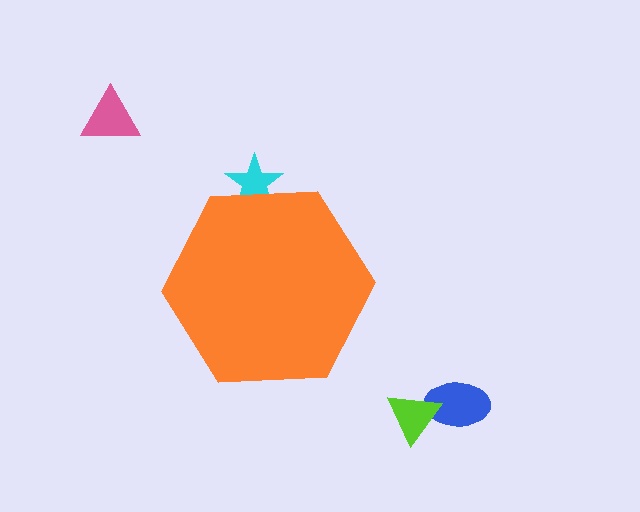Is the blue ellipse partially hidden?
No, the blue ellipse is fully visible.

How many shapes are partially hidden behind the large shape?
1 shape is partially hidden.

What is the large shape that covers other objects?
An orange hexagon.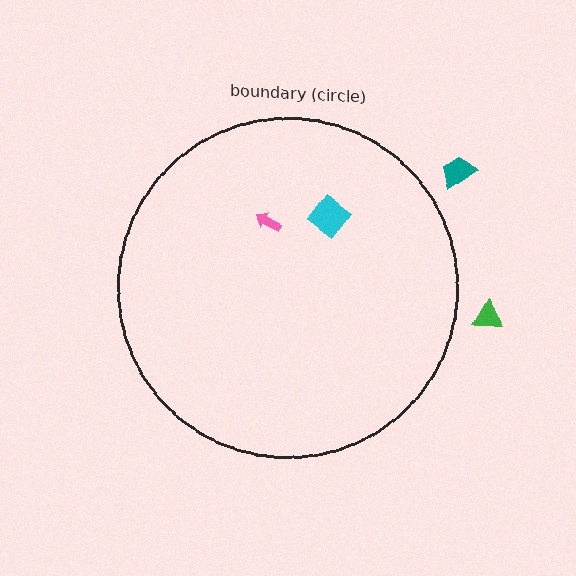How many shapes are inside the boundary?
2 inside, 2 outside.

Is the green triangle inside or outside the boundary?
Outside.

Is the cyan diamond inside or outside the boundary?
Inside.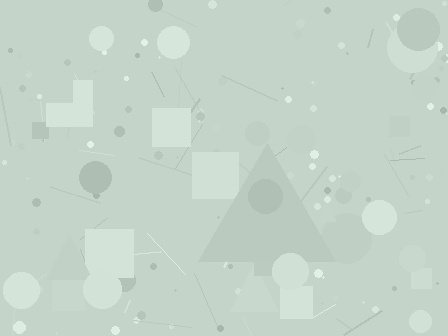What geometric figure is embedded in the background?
A triangle is embedded in the background.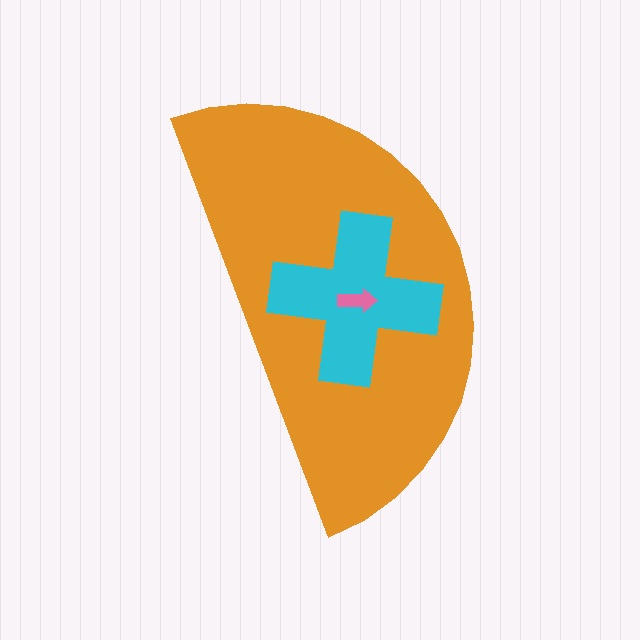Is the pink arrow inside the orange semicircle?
Yes.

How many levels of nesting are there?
3.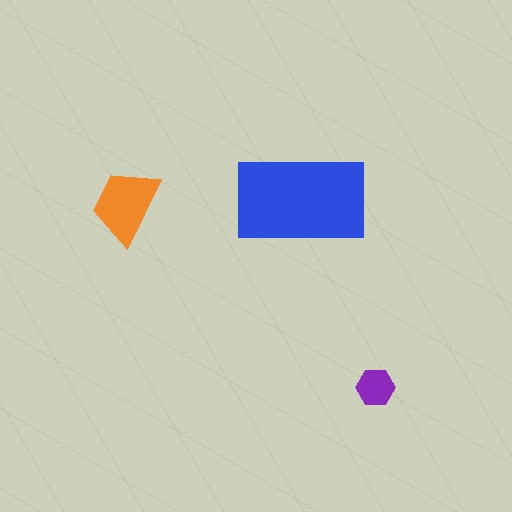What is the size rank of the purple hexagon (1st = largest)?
3rd.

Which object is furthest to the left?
The orange trapezoid is leftmost.